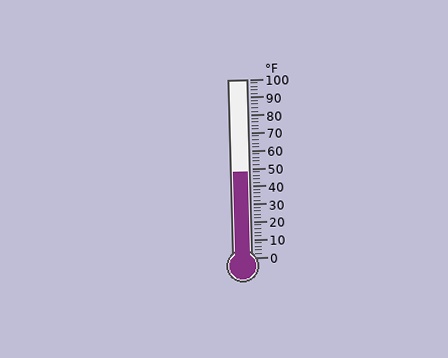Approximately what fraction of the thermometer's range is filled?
The thermometer is filled to approximately 50% of its range.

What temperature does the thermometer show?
The thermometer shows approximately 48°F.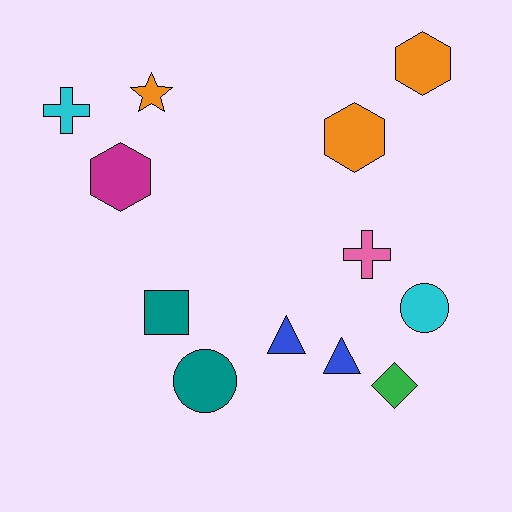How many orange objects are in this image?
There are 3 orange objects.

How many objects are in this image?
There are 12 objects.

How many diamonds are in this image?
There is 1 diamond.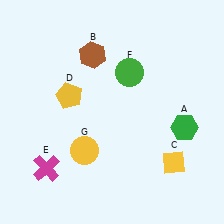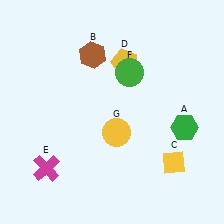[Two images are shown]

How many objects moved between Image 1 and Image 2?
2 objects moved between the two images.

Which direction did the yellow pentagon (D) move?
The yellow pentagon (D) moved right.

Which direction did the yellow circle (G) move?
The yellow circle (G) moved right.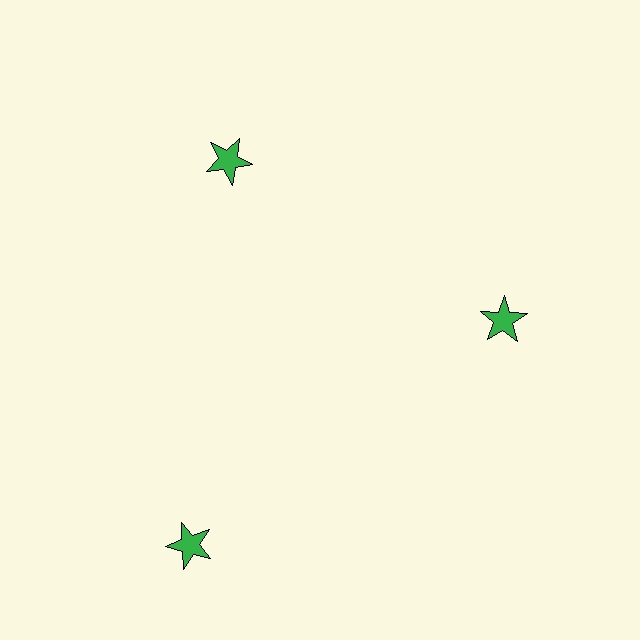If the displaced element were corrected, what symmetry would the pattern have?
It would have 3-fold rotational symmetry — the pattern would map onto itself every 120 degrees.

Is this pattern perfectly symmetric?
No. The 3 green stars are arranged in a ring, but one element near the 7 o'clock position is pushed outward from the center, breaking the 3-fold rotational symmetry.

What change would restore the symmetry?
The symmetry would be restored by moving it inward, back onto the ring so that all 3 stars sit at equal angles and equal distance from the center.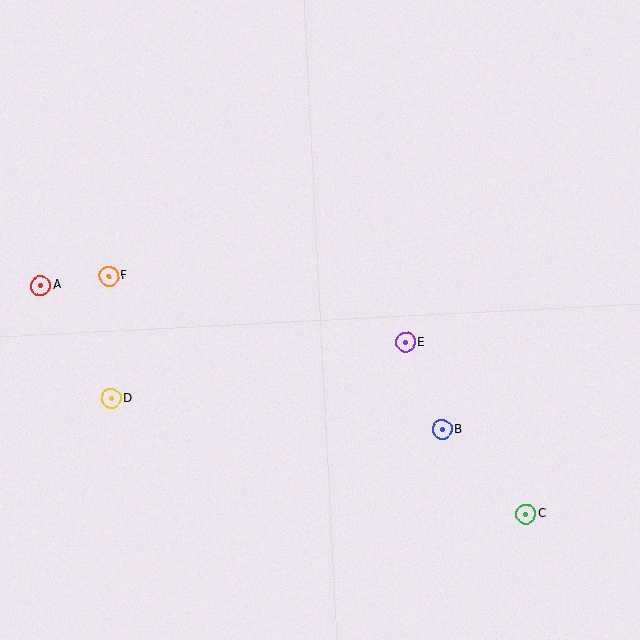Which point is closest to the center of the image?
Point E at (406, 342) is closest to the center.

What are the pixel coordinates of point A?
Point A is at (40, 286).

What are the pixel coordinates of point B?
Point B is at (442, 430).